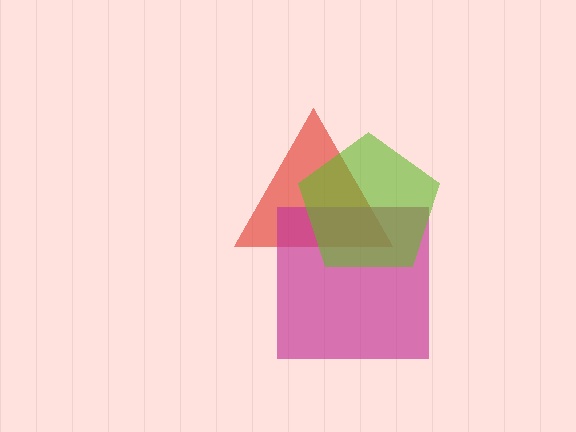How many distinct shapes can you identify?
There are 3 distinct shapes: a red triangle, a magenta square, a lime pentagon.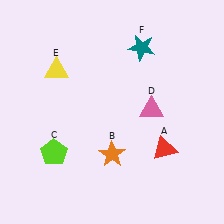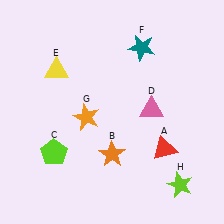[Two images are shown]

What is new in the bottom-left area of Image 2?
An orange star (G) was added in the bottom-left area of Image 2.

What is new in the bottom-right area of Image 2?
A lime star (H) was added in the bottom-right area of Image 2.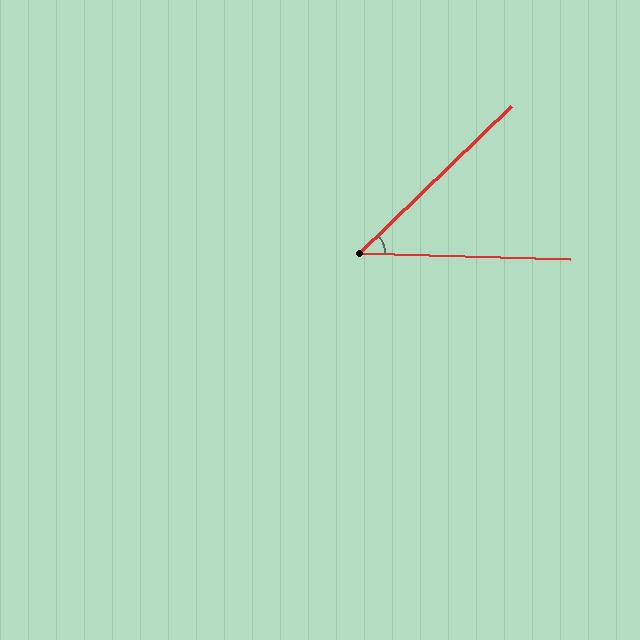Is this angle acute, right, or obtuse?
It is acute.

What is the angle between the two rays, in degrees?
Approximately 46 degrees.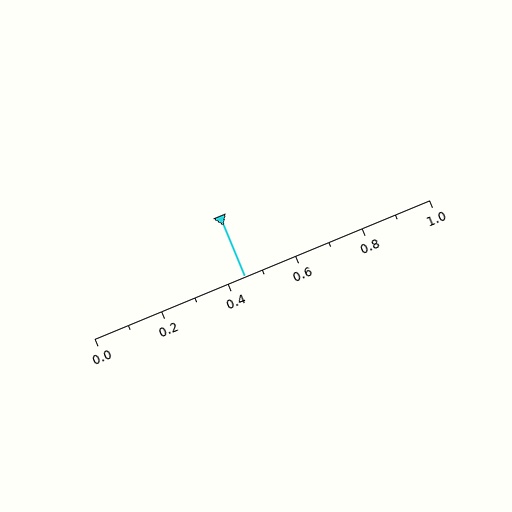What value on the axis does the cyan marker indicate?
The marker indicates approximately 0.45.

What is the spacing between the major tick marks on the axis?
The major ticks are spaced 0.2 apart.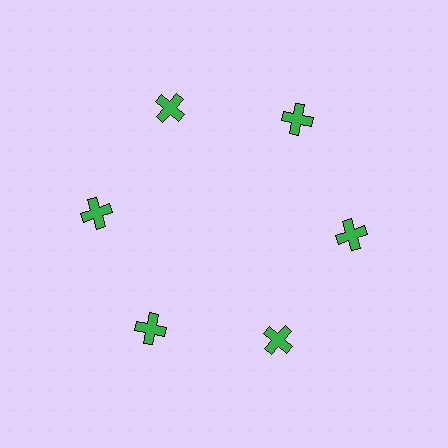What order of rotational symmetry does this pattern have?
This pattern has 6-fold rotational symmetry.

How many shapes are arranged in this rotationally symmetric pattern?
There are 6 shapes, arranged in 6 groups of 1.